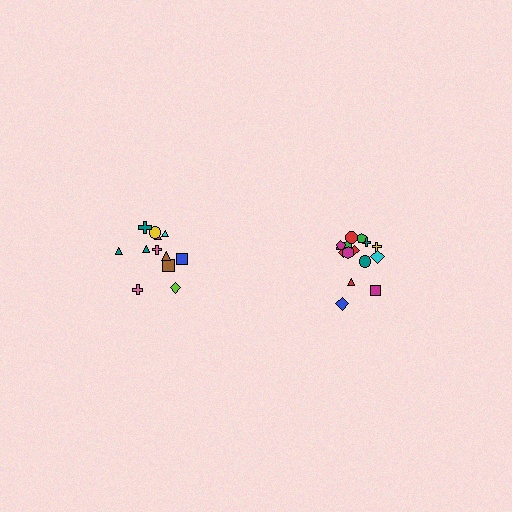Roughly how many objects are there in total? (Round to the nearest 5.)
Roughly 25 objects in total.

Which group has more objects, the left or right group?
The right group.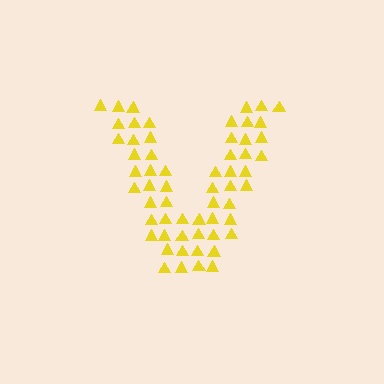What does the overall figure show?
The overall figure shows the letter V.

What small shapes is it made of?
It is made of small triangles.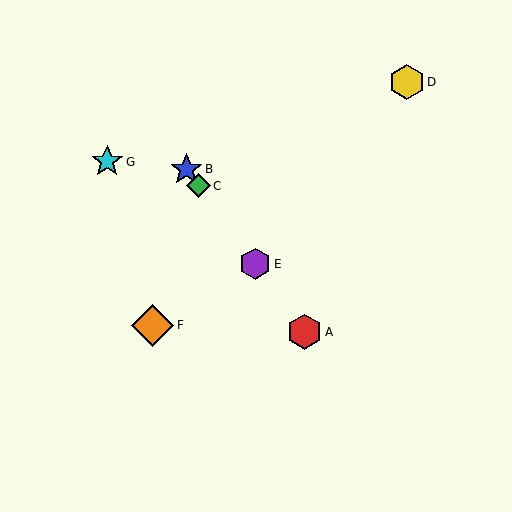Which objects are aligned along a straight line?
Objects A, B, C, E are aligned along a straight line.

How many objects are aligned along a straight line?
4 objects (A, B, C, E) are aligned along a straight line.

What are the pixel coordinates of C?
Object C is at (198, 186).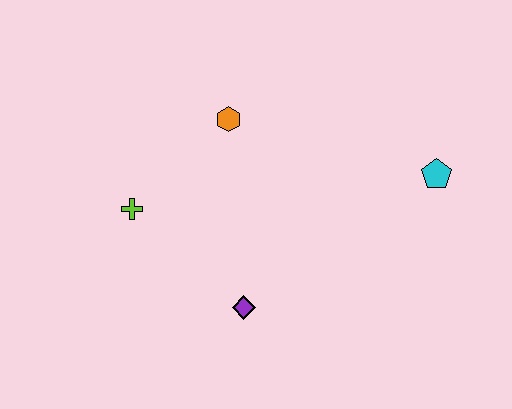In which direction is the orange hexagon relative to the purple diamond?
The orange hexagon is above the purple diamond.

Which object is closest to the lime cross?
The orange hexagon is closest to the lime cross.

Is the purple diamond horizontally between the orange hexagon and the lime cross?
No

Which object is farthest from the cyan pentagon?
The lime cross is farthest from the cyan pentagon.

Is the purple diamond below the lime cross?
Yes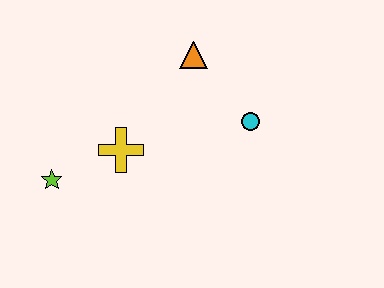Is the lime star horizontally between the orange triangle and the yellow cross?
No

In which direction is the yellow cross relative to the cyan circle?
The yellow cross is to the left of the cyan circle.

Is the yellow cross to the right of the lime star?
Yes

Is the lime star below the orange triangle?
Yes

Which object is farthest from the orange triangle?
The lime star is farthest from the orange triangle.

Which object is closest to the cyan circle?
The orange triangle is closest to the cyan circle.